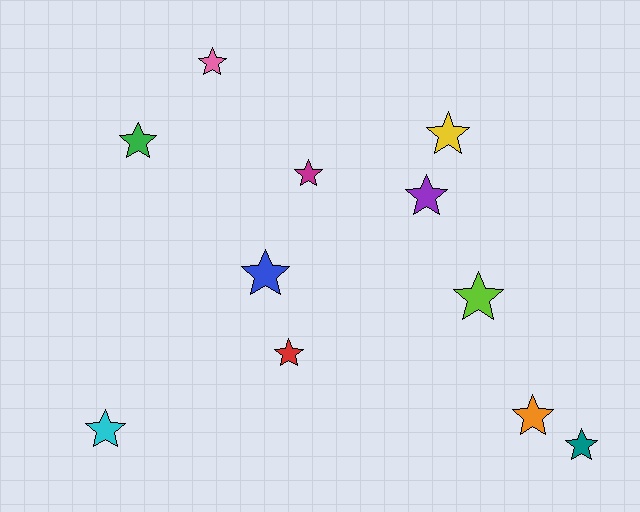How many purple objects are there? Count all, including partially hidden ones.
There is 1 purple object.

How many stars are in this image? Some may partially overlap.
There are 11 stars.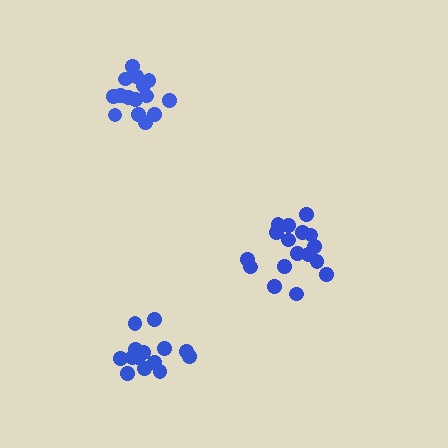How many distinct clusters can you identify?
There are 3 distinct clusters.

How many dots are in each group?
Group 1: 17 dots, Group 2: 14 dots, Group 3: 16 dots (47 total).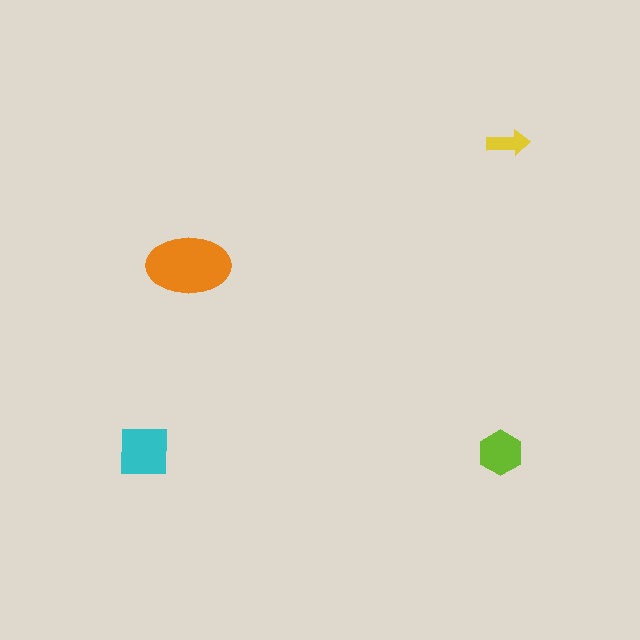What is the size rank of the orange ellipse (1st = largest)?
1st.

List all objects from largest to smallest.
The orange ellipse, the cyan square, the lime hexagon, the yellow arrow.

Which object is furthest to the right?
The yellow arrow is rightmost.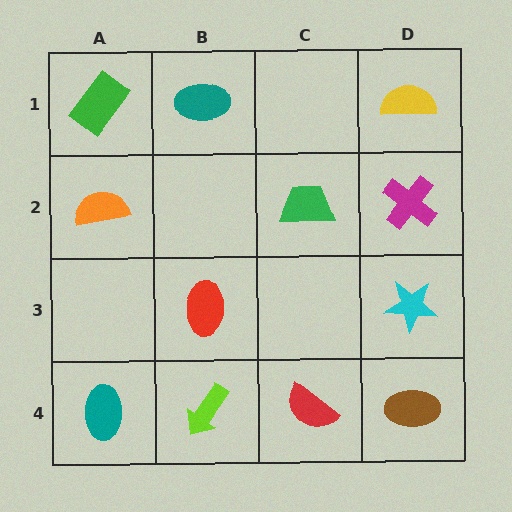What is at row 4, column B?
A lime arrow.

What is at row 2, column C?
A green trapezoid.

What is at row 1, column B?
A teal ellipse.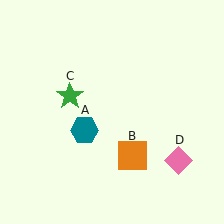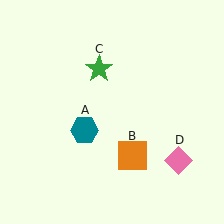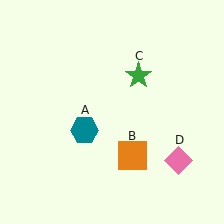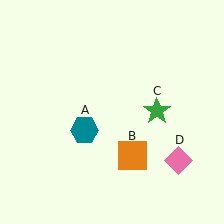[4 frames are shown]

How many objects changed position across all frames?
1 object changed position: green star (object C).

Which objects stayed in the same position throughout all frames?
Teal hexagon (object A) and orange square (object B) and pink diamond (object D) remained stationary.